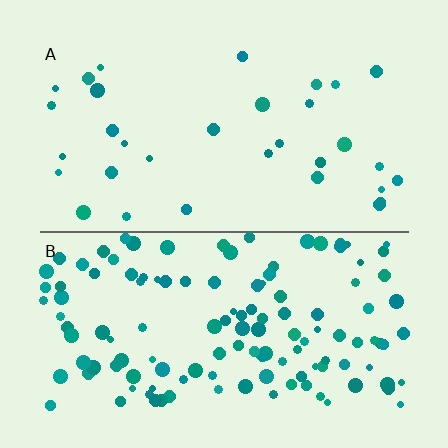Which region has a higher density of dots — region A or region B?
B (the bottom).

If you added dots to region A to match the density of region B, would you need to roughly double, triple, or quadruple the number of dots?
Approximately quadruple.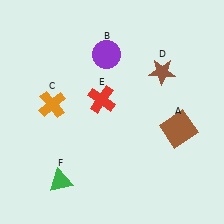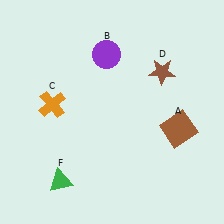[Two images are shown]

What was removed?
The red cross (E) was removed in Image 2.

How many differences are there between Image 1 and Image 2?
There is 1 difference between the two images.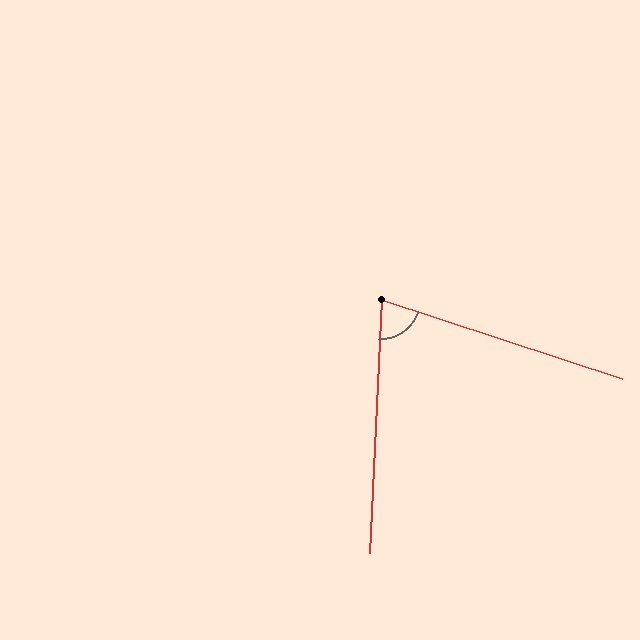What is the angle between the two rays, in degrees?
Approximately 75 degrees.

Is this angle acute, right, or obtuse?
It is acute.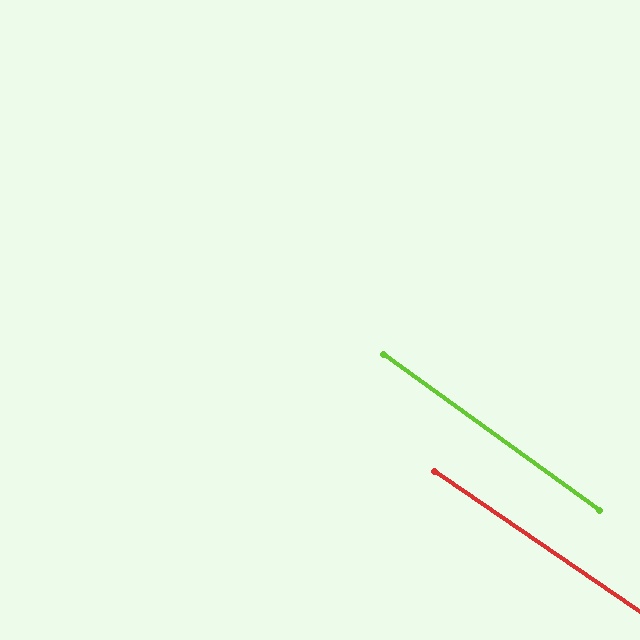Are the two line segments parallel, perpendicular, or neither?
Parallel — their directions differ by only 1.5°.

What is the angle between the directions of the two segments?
Approximately 2 degrees.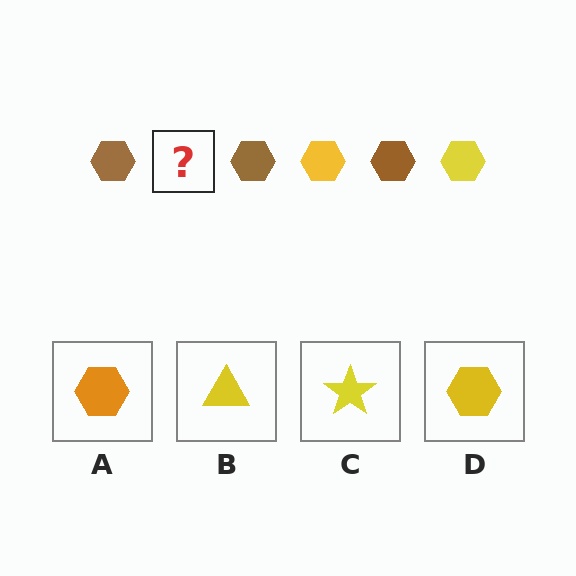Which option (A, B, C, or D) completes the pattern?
D.